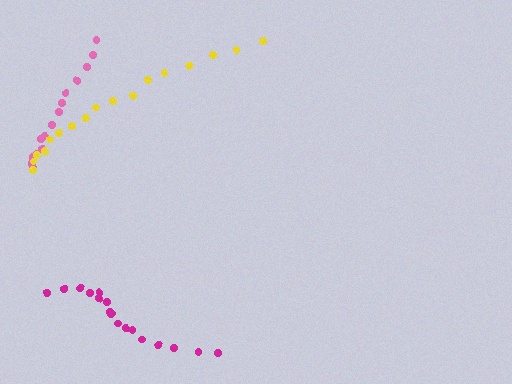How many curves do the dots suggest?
There are 3 distinct paths.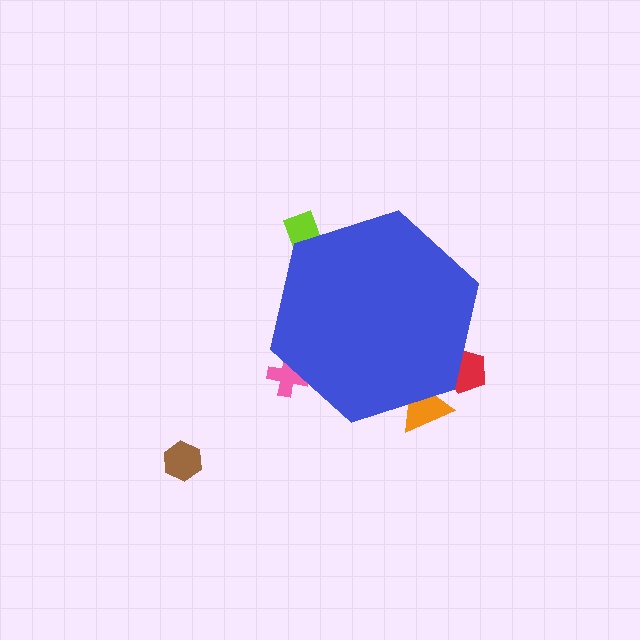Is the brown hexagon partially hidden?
No, the brown hexagon is fully visible.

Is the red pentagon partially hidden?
Yes, the red pentagon is partially hidden behind the blue hexagon.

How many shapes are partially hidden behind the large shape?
4 shapes are partially hidden.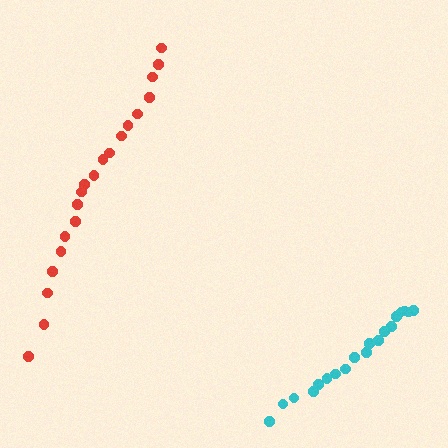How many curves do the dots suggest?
There are 2 distinct paths.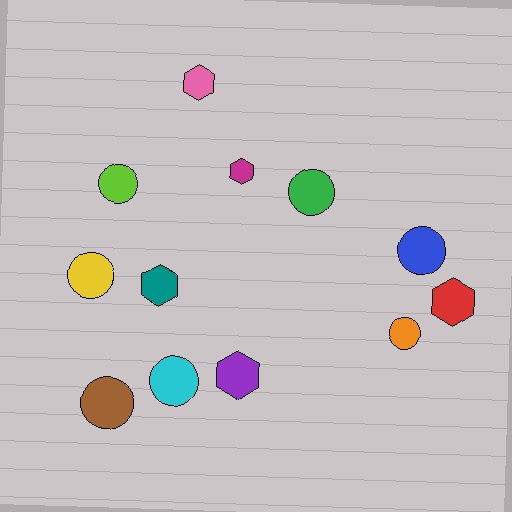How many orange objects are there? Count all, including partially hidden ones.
There is 1 orange object.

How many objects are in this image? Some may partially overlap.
There are 12 objects.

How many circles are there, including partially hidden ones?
There are 7 circles.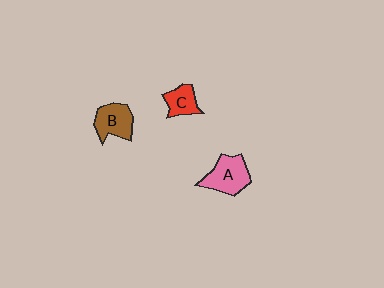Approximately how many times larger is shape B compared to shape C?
Approximately 1.4 times.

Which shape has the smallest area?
Shape C (red).